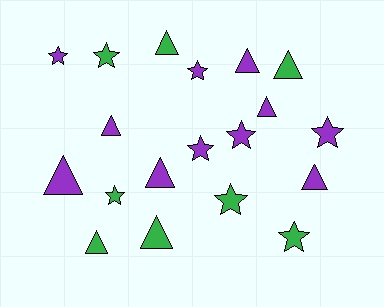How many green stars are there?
There are 4 green stars.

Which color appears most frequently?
Purple, with 11 objects.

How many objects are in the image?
There are 19 objects.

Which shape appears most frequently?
Triangle, with 10 objects.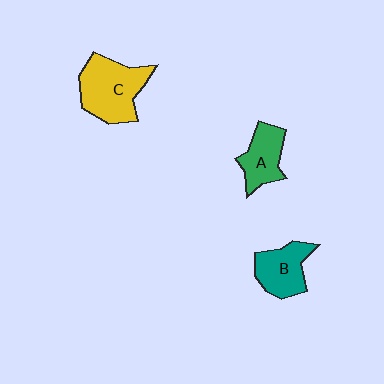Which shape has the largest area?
Shape C (yellow).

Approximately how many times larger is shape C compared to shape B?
Approximately 1.5 times.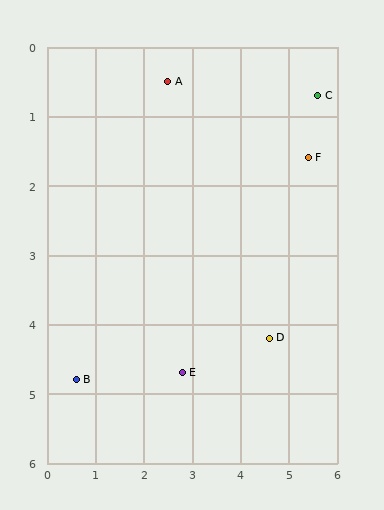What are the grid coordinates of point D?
Point D is at approximately (4.6, 4.2).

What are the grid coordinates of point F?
Point F is at approximately (5.4, 1.6).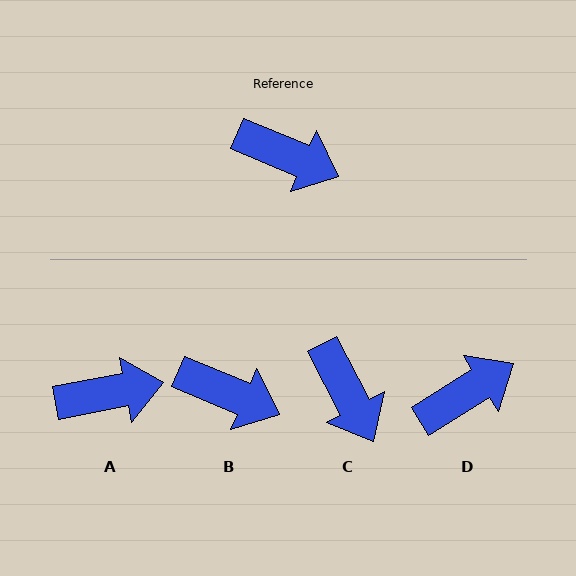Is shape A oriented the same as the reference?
No, it is off by about 33 degrees.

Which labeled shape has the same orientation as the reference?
B.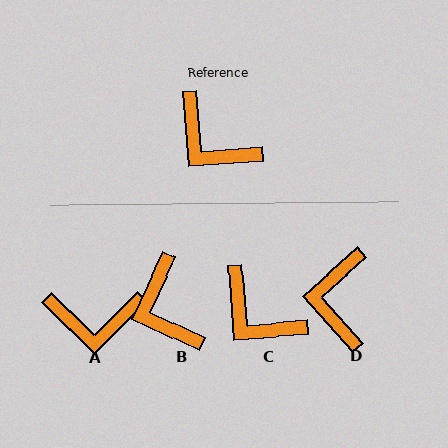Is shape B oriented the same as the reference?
No, it is off by about 30 degrees.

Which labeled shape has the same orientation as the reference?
C.